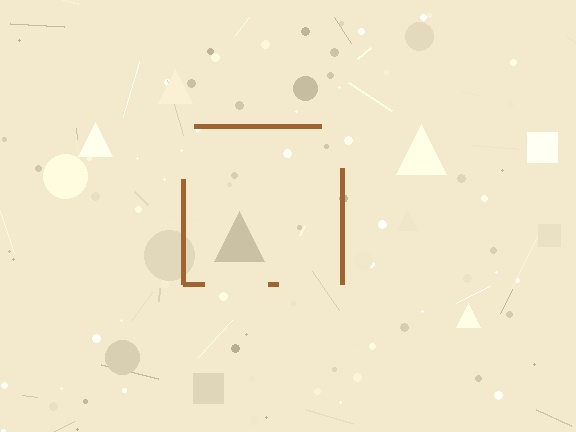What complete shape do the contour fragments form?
The contour fragments form a square.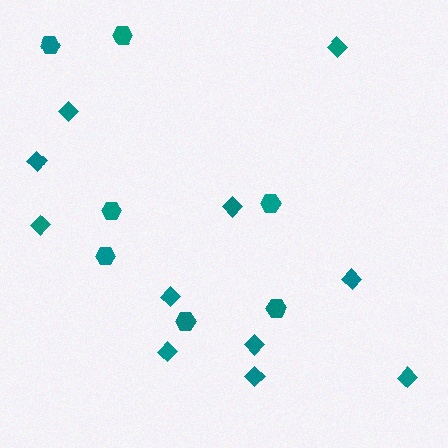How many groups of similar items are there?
There are 2 groups: one group of hexagons (7) and one group of diamonds (11).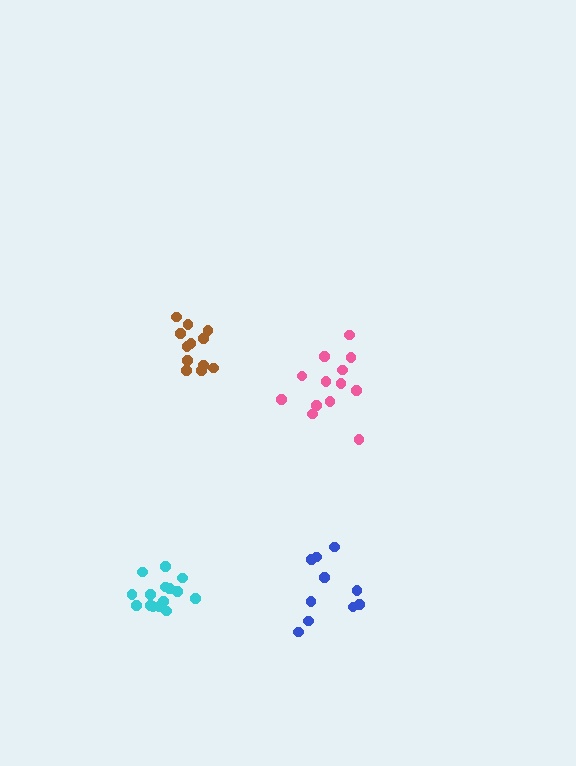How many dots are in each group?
Group 1: 12 dots, Group 2: 10 dots, Group 3: 15 dots, Group 4: 13 dots (50 total).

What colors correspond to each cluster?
The clusters are colored: brown, blue, cyan, pink.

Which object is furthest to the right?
The pink cluster is rightmost.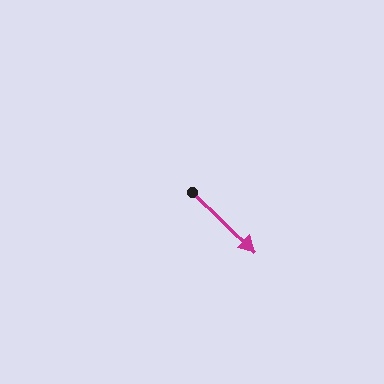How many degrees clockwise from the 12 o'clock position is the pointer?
Approximately 134 degrees.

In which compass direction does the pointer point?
Southeast.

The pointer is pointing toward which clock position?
Roughly 4 o'clock.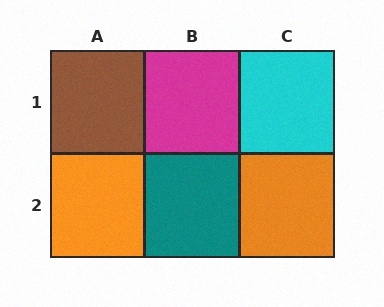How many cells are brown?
1 cell is brown.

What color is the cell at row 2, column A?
Orange.